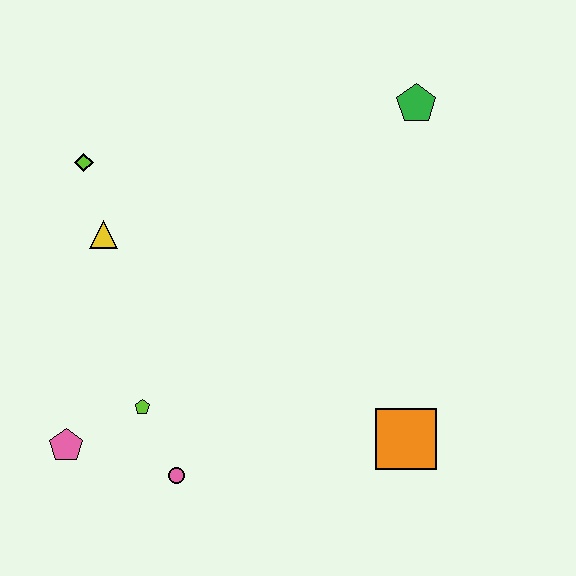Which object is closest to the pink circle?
The lime pentagon is closest to the pink circle.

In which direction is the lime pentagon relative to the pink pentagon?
The lime pentagon is to the right of the pink pentagon.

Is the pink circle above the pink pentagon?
No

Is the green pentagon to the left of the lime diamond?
No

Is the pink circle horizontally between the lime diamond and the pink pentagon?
No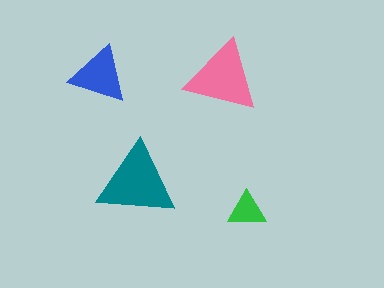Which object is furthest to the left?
The blue triangle is leftmost.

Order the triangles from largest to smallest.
the teal one, the pink one, the blue one, the green one.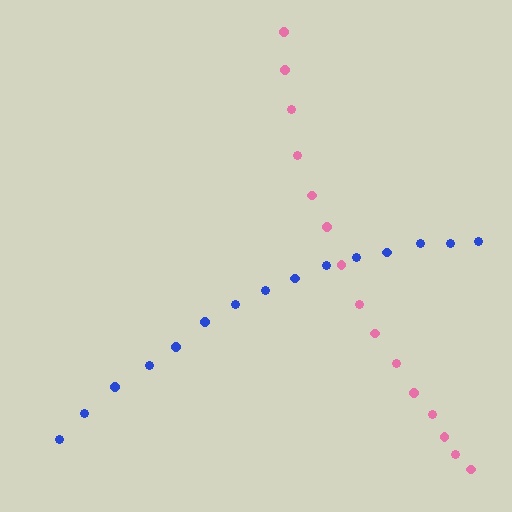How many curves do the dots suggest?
There are 2 distinct paths.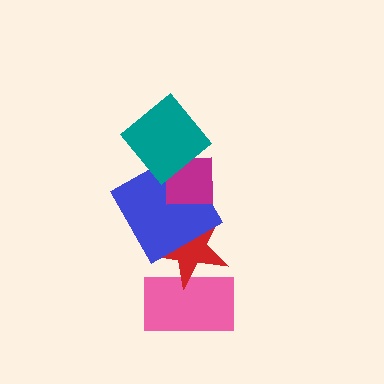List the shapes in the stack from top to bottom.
From top to bottom: the teal diamond, the magenta square, the blue square, the red star, the pink rectangle.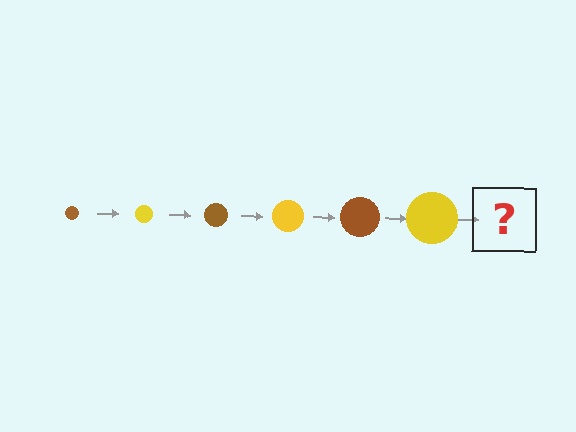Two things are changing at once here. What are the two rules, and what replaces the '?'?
The two rules are that the circle grows larger each step and the color cycles through brown and yellow. The '?' should be a brown circle, larger than the previous one.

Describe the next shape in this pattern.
It should be a brown circle, larger than the previous one.